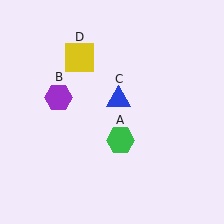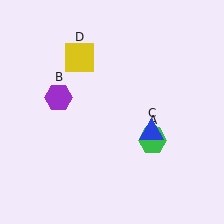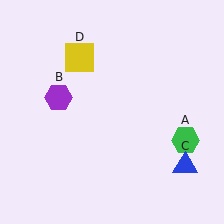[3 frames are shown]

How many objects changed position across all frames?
2 objects changed position: green hexagon (object A), blue triangle (object C).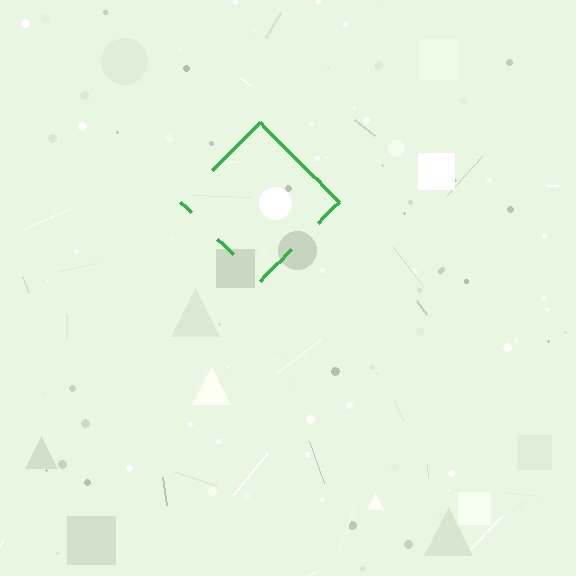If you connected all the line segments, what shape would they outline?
They would outline a diamond.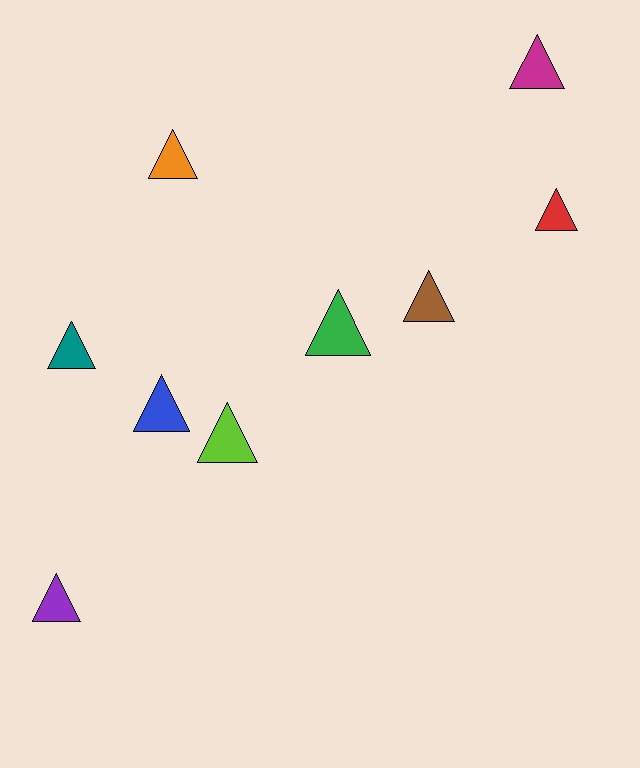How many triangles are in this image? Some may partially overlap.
There are 9 triangles.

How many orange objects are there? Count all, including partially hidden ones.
There is 1 orange object.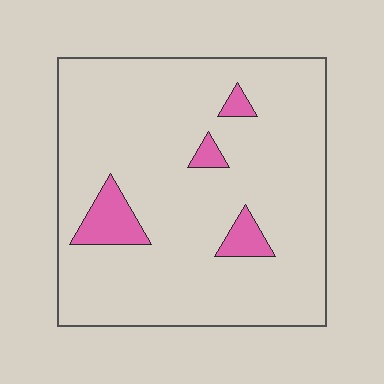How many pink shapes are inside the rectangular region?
4.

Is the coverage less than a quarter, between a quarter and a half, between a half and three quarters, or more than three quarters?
Less than a quarter.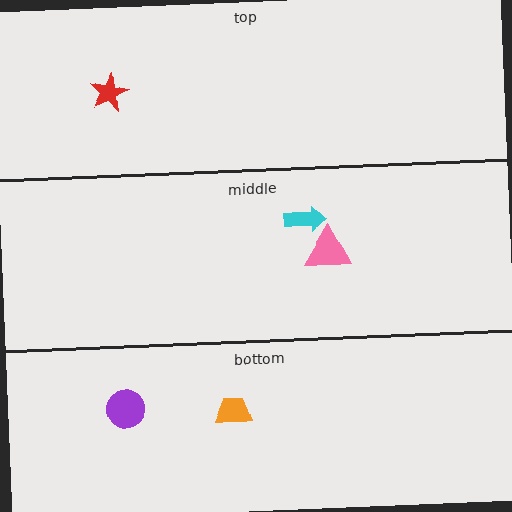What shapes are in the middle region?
The pink triangle, the cyan arrow.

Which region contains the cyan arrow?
The middle region.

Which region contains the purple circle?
The bottom region.